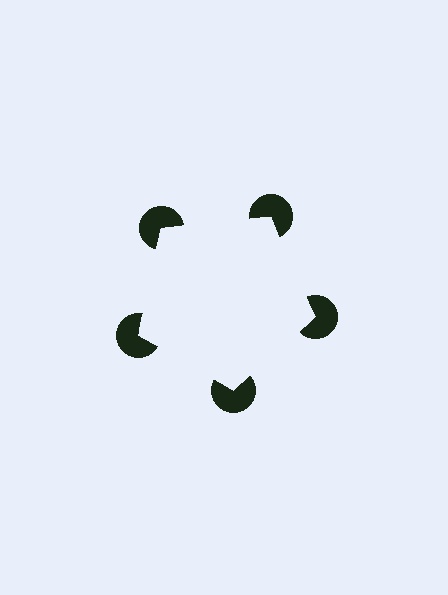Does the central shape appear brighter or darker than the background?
It typically appears slightly brighter than the background, even though no actual brightness change is drawn.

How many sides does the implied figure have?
5 sides.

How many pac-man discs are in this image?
There are 5 — one at each vertex of the illusory pentagon.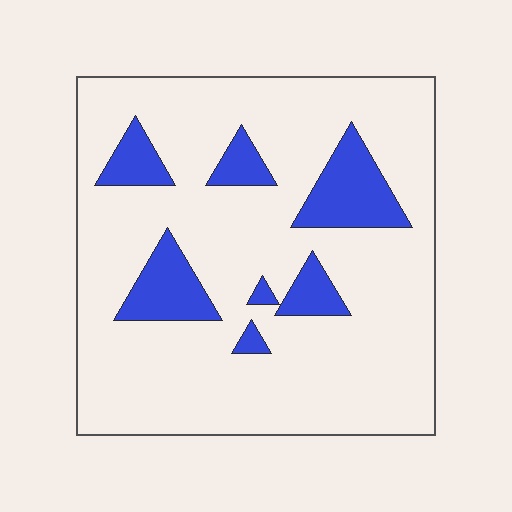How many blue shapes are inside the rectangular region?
7.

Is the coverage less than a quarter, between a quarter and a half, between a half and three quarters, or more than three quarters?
Less than a quarter.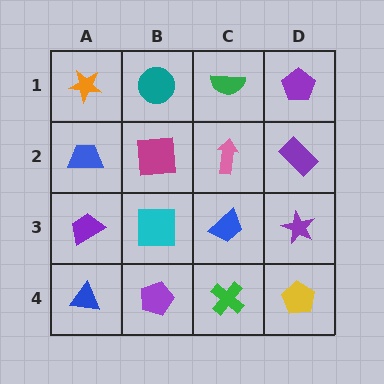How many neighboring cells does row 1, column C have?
3.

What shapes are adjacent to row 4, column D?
A purple star (row 3, column D), a green cross (row 4, column C).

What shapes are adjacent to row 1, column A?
A blue trapezoid (row 2, column A), a teal circle (row 1, column B).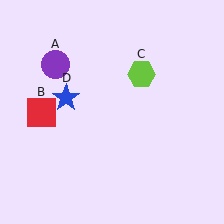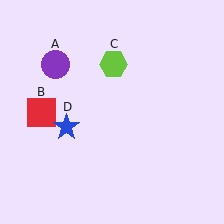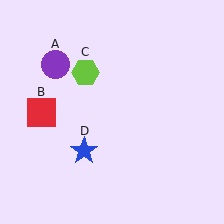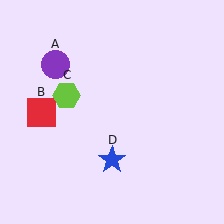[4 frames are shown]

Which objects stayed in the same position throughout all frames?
Purple circle (object A) and red square (object B) remained stationary.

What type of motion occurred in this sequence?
The lime hexagon (object C), blue star (object D) rotated counterclockwise around the center of the scene.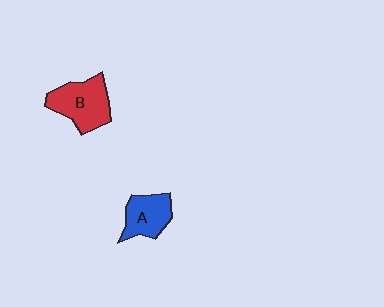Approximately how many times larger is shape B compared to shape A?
Approximately 1.4 times.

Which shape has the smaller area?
Shape A (blue).